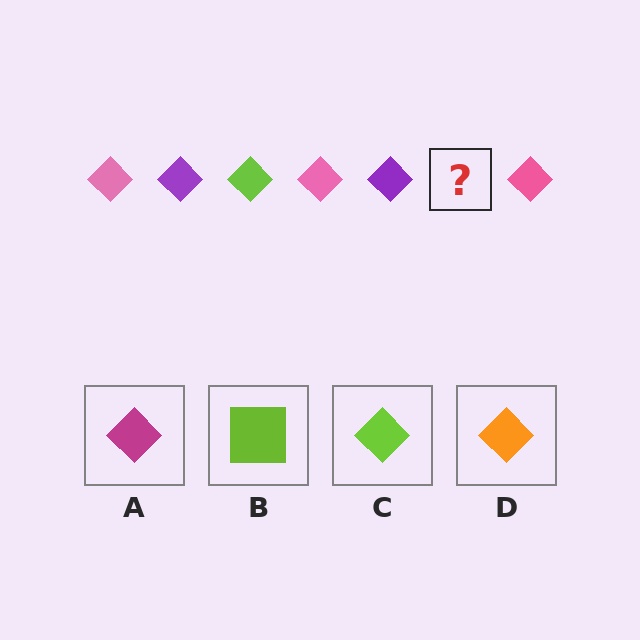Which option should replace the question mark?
Option C.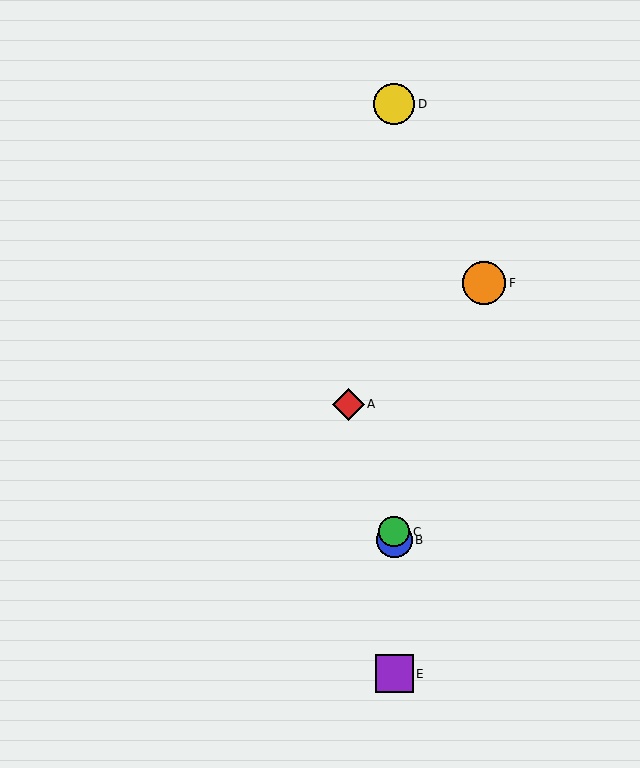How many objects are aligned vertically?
4 objects (B, C, D, E) are aligned vertically.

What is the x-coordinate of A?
Object A is at x≈348.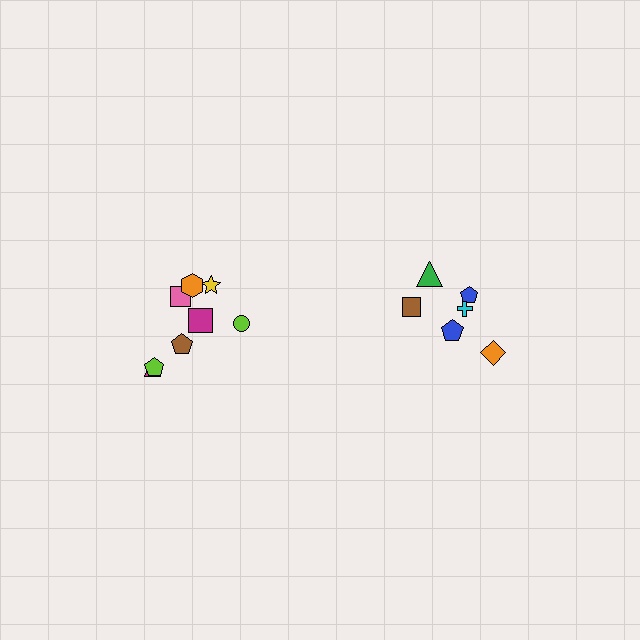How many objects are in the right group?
There are 6 objects.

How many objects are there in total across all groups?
There are 14 objects.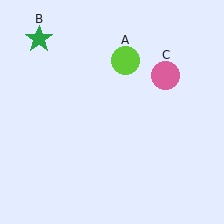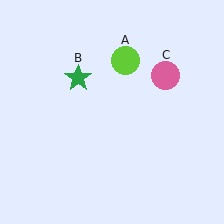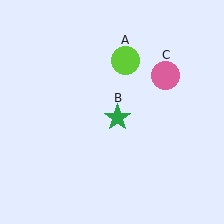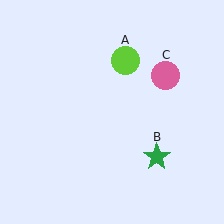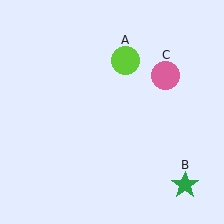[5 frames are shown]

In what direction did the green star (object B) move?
The green star (object B) moved down and to the right.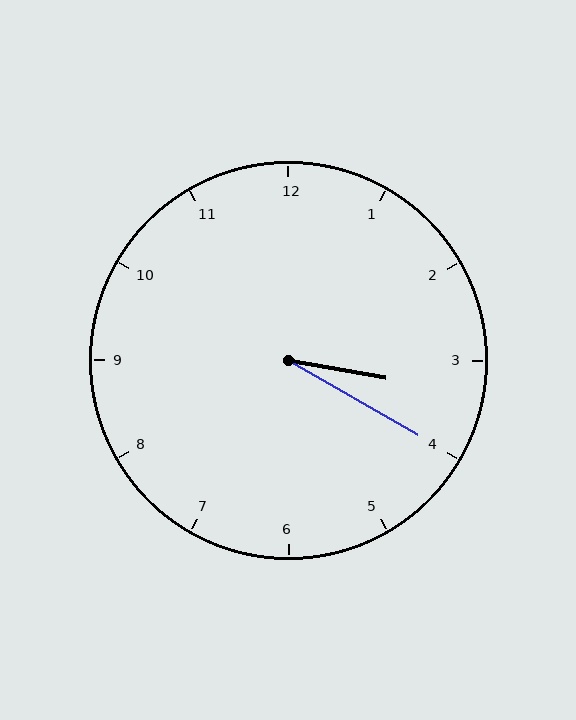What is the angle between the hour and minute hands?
Approximately 20 degrees.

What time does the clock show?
3:20.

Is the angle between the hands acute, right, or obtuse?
It is acute.